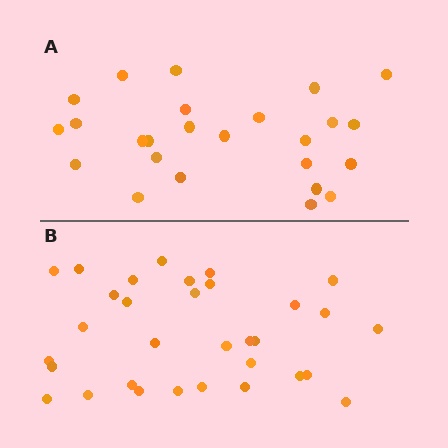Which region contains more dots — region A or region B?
Region B (the bottom region) has more dots.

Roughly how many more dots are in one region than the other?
Region B has roughly 8 or so more dots than region A.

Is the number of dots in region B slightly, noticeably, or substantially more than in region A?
Region B has noticeably more, but not dramatically so. The ratio is roughly 1.3 to 1.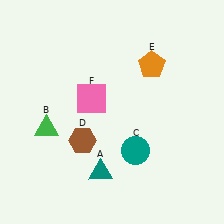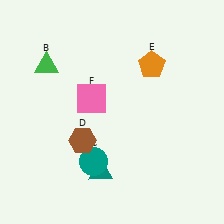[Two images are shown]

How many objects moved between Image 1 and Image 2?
2 objects moved between the two images.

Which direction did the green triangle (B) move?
The green triangle (B) moved up.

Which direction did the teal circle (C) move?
The teal circle (C) moved left.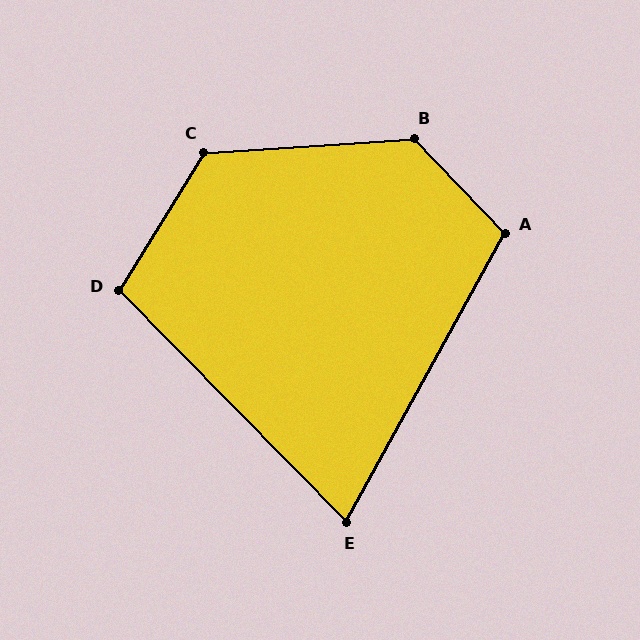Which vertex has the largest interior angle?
B, at approximately 130 degrees.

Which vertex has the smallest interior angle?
E, at approximately 73 degrees.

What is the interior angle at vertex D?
Approximately 104 degrees (obtuse).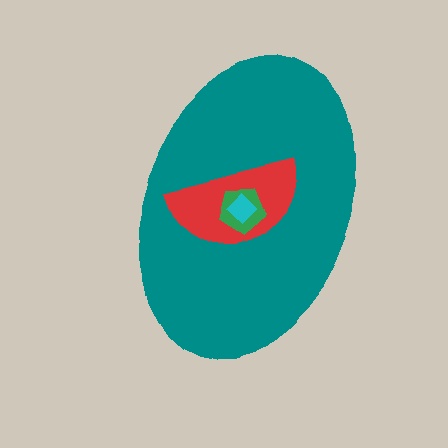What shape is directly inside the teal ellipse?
The red semicircle.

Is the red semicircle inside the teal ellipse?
Yes.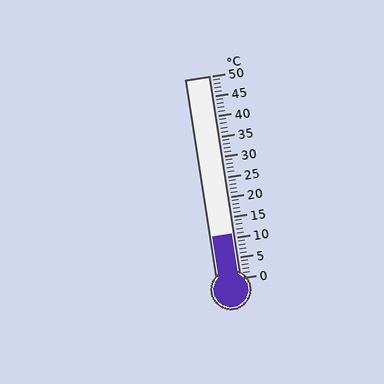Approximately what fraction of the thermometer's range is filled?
The thermometer is filled to approximately 20% of its range.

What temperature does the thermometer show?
The thermometer shows approximately 11°C.